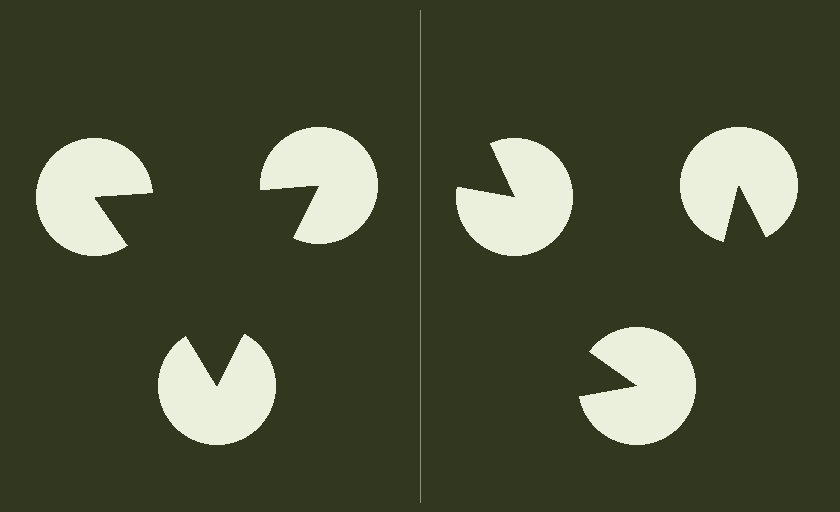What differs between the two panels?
The pac-man discs are positioned identically on both sides; only the wedge orientations differ. On the left they align to a triangle; on the right they are misaligned.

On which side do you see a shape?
An illusory triangle appears on the left side. On the right side the wedge cuts are rotated, so no coherent shape forms.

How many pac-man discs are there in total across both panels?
6 — 3 on each side.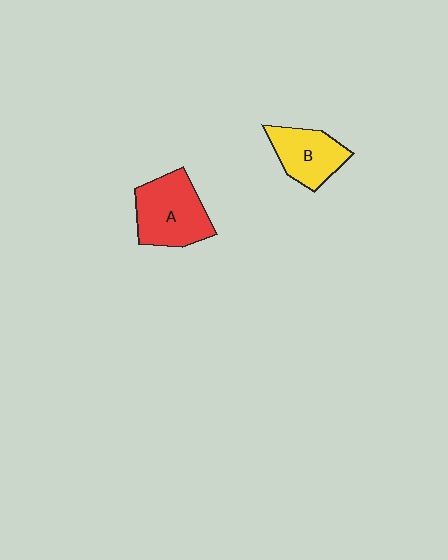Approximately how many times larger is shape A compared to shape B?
Approximately 1.3 times.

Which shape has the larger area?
Shape A (red).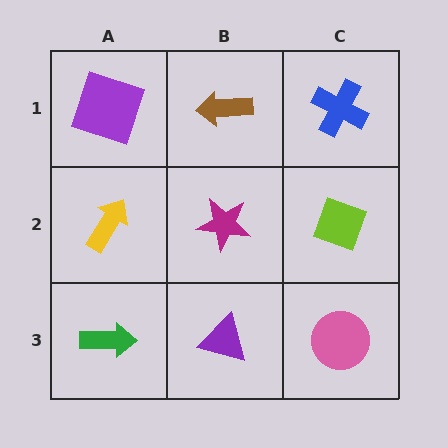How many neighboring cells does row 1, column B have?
3.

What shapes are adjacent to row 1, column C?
A lime diamond (row 2, column C), a brown arrow (row 1, column B).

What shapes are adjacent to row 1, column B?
A magenta star (row 2, column B), a purple square (row 1, column A), a blue cross (row 1, column C).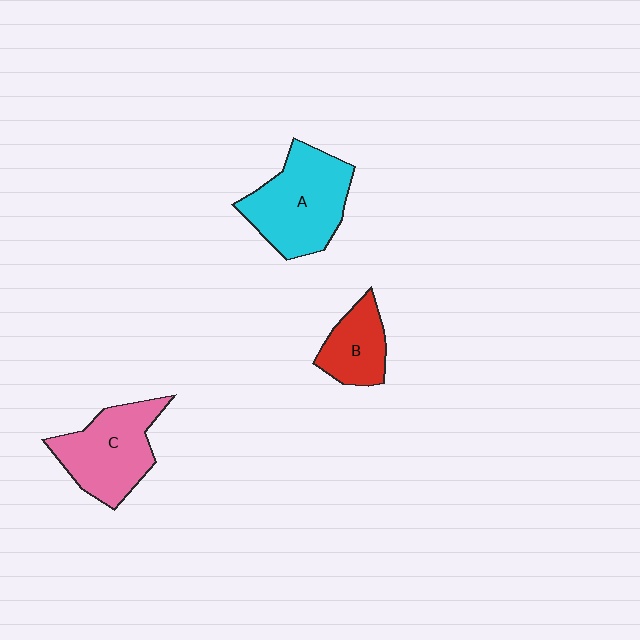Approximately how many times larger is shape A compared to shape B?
Approximately 1.9 times.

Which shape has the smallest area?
Shape B (red).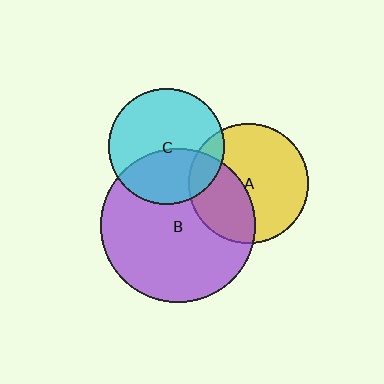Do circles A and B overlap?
Yes.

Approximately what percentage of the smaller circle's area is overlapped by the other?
Approximately 35%.